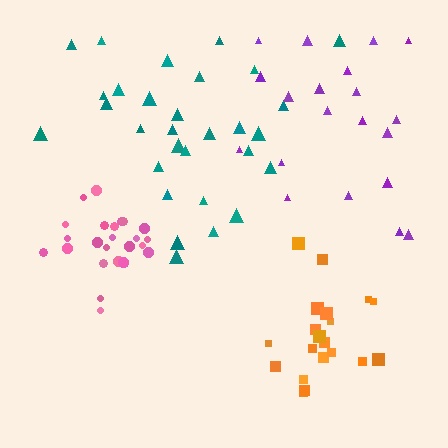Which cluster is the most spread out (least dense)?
Purple.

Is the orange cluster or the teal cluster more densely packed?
Orange.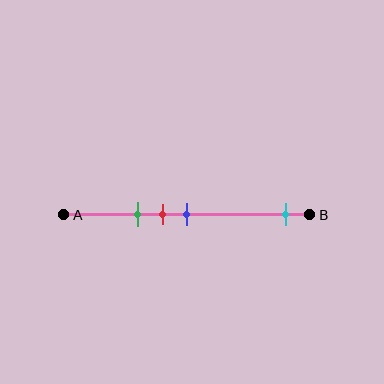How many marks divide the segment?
There are 4 marks dividing the segment.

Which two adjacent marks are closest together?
The red and blue marks are the closest adjacent pair.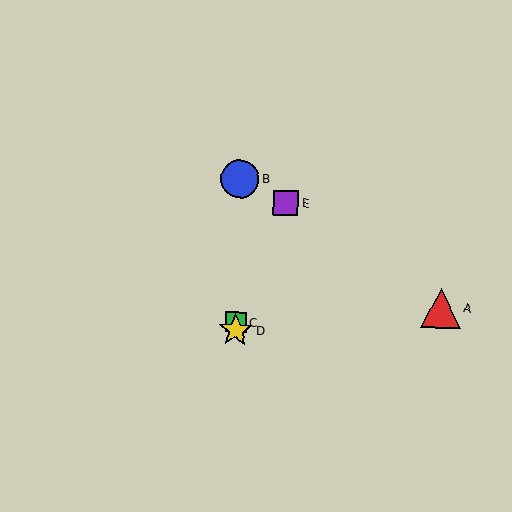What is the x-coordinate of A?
Object A is at x≈441.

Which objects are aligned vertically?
Objects B, C, D are aligned vertically.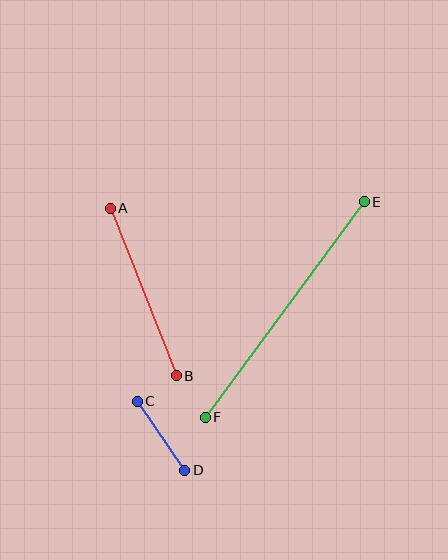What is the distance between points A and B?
The distance is approximately 180 pixels.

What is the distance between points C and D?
The distance is approximately 84 pixels.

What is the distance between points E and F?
The distance is approximately 268 pixels.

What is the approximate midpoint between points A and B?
The midpoint is at approximately (143, 292) pixels.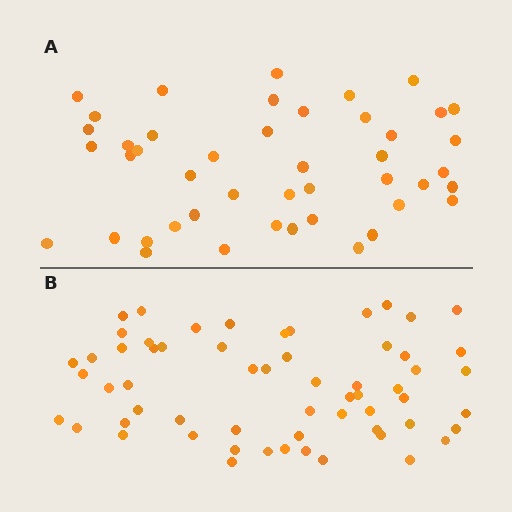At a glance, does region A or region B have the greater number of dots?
Region B (the bottom region) has more dots.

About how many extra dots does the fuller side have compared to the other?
Region B has approximately 15 more dots than region A.